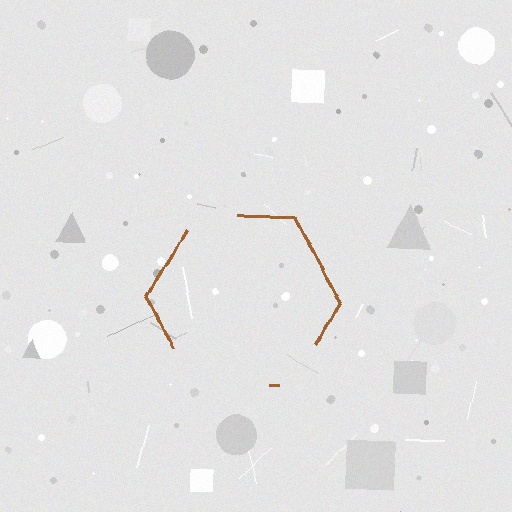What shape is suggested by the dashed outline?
The dashed outline suggests a hexagon.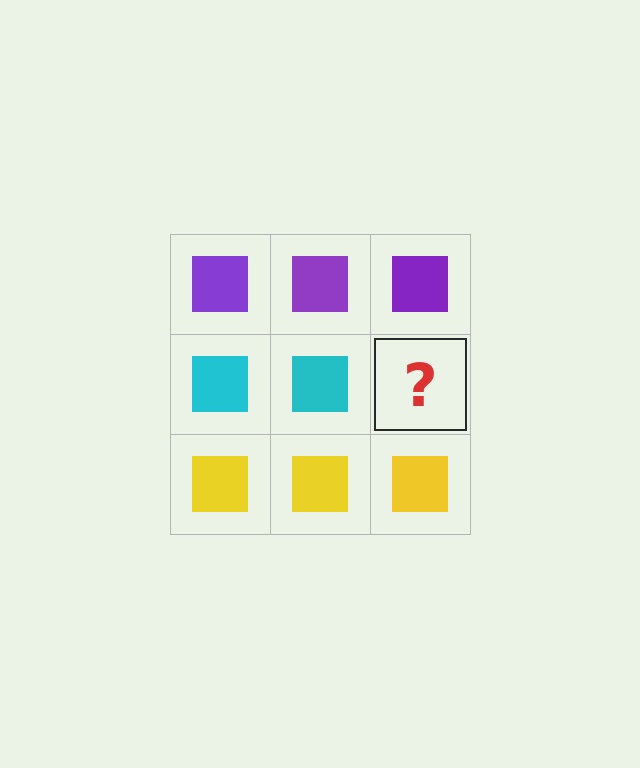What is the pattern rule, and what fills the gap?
The rule is that each row has a consistent color. The gap should be filled with a cyan square.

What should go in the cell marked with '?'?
The missing cell should contain a cyan square.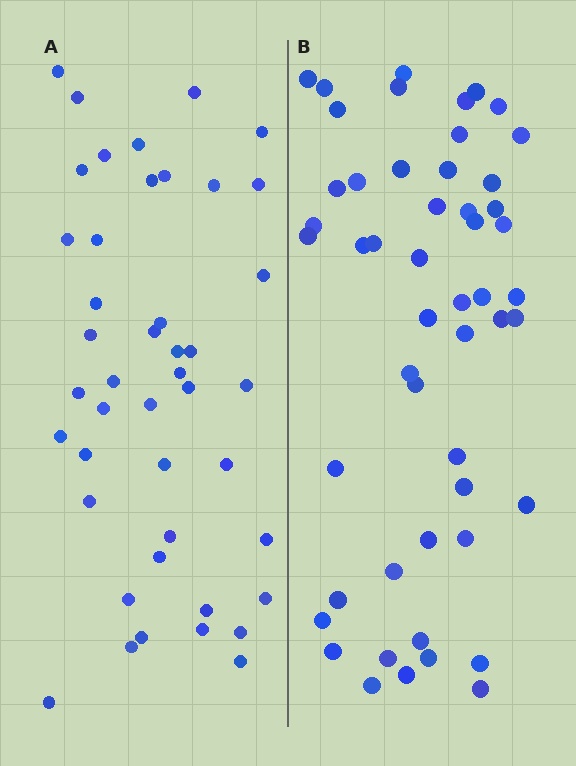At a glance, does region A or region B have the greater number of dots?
Region B (the right region) has more dots.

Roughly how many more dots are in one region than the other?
Region B has roughly 8 or so more dots than region A.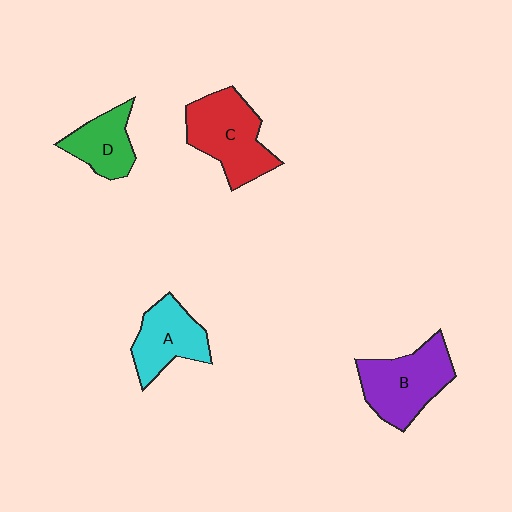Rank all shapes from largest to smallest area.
From largest to smallest: C (red), B (purple), A (cyan), D (green).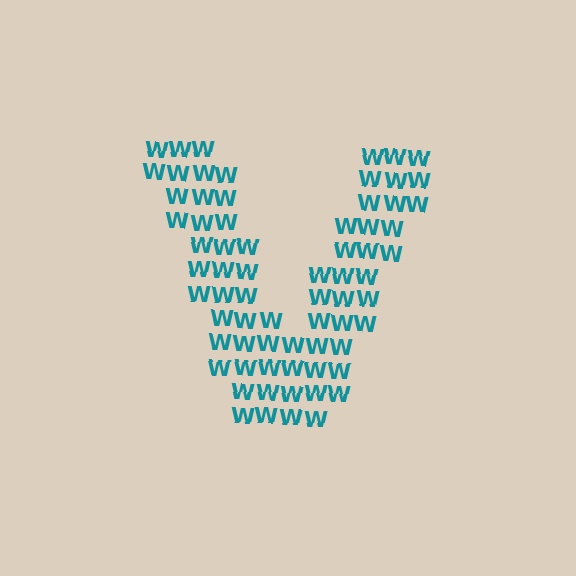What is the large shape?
The large shape is the letter V.